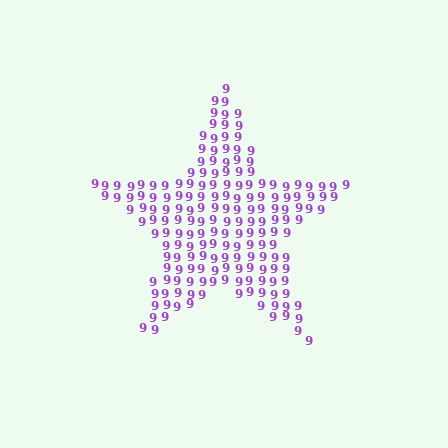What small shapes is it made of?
It is made of small digit 9's.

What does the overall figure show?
The overall figure shows a star.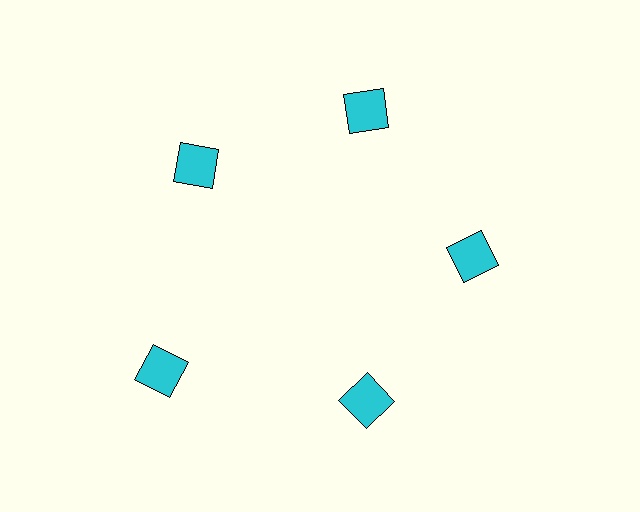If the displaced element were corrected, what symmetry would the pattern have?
It would have 5-fold rotational symmetry — the pattern would map onto itself every 72 degrees.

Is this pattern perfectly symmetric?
No. The 5 cyan squares are arranged in a ring, but one element near the 8 o'clock position is pushed outward from the center, breaking the 5-fold rotational symmetry.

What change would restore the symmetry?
The symmetry would be restored by moving it inward, back onto the ring so that all 5 squares sit at equal angles and equal distance from the center.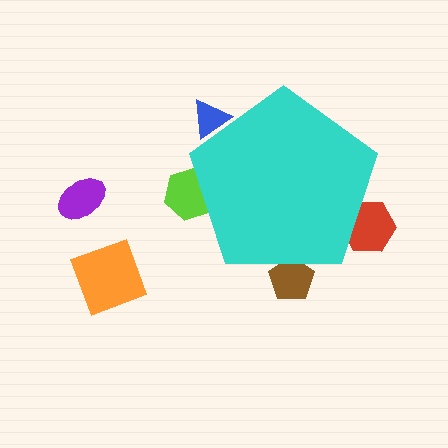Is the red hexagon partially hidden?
Yes, the red hexagon is partially hidden behind the cyan pentagon.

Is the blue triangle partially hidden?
Yes, the blue triangle is partially hidden behind the cyan pentagon.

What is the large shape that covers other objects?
A cyan pentagon.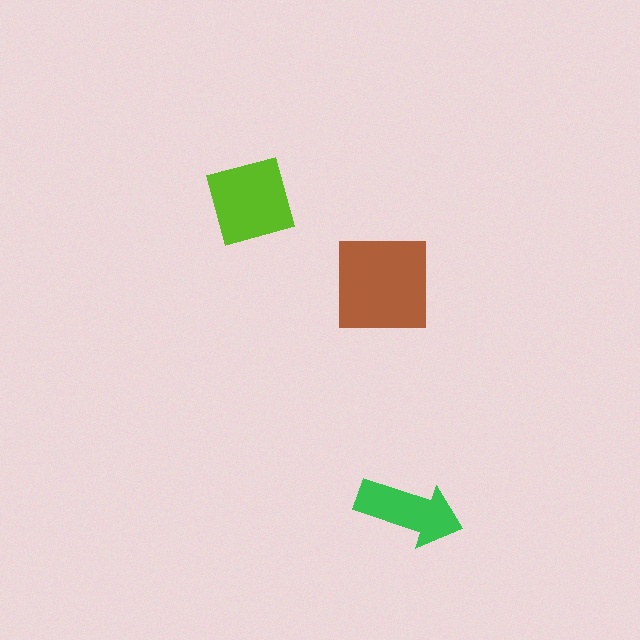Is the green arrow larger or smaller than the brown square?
Smaller.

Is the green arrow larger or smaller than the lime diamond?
Smaller.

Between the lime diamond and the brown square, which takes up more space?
The brown square.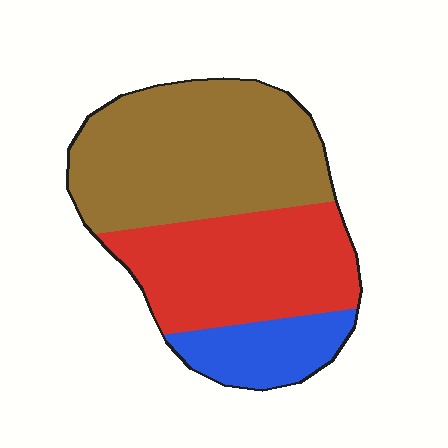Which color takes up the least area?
Blue, at roughly 15%.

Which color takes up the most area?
Brown, at roughly 50%.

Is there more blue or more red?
Red.